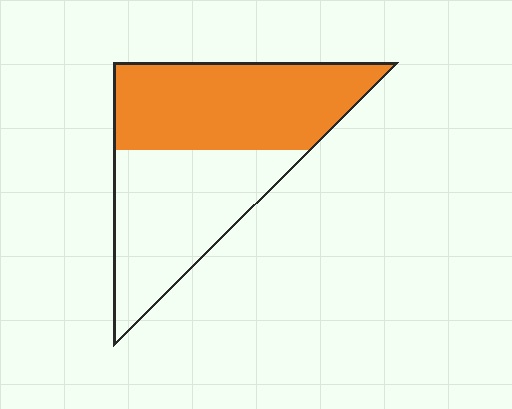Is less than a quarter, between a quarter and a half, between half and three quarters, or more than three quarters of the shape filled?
Between half and three quarters.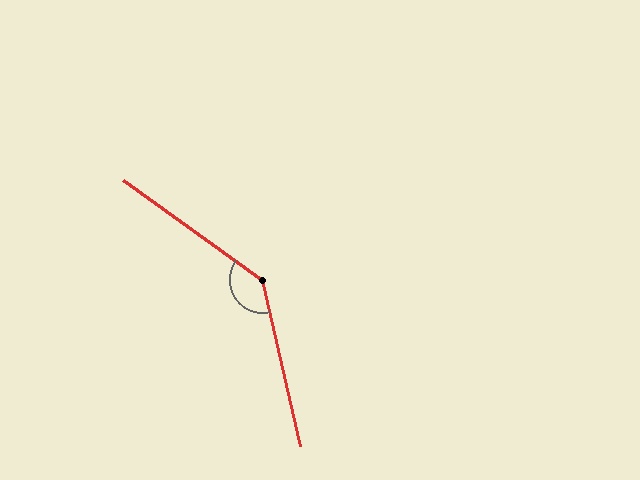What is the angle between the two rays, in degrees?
Approximately 138 degrees.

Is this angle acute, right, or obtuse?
It is obtuse.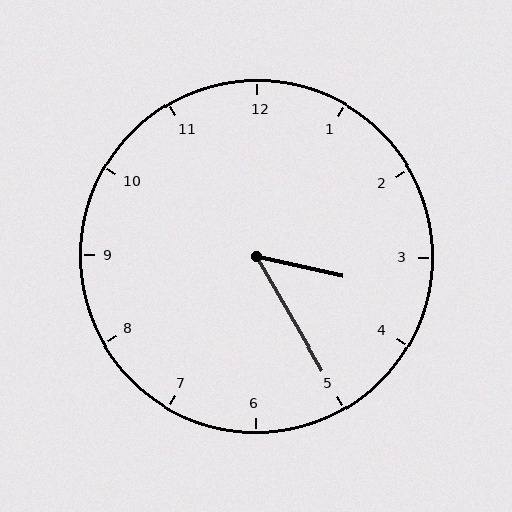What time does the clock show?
3:25.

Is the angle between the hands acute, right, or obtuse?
It is acute.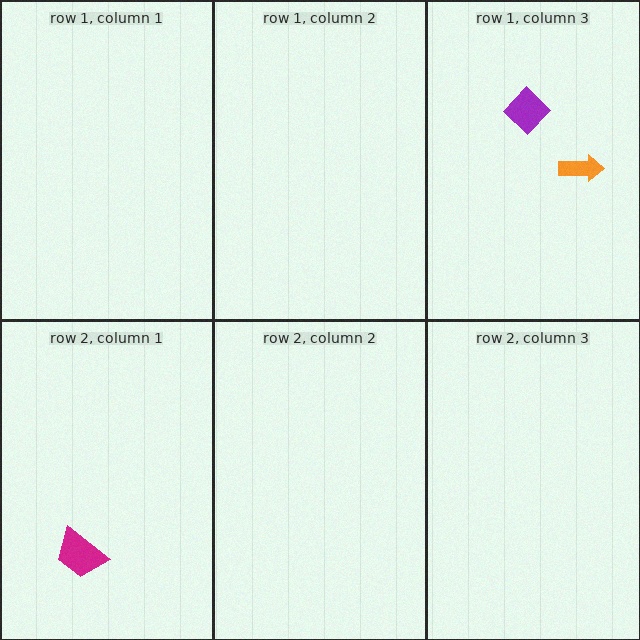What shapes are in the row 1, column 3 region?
The purple diamond, the orange arrow.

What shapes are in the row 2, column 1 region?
The magenta trapezoid.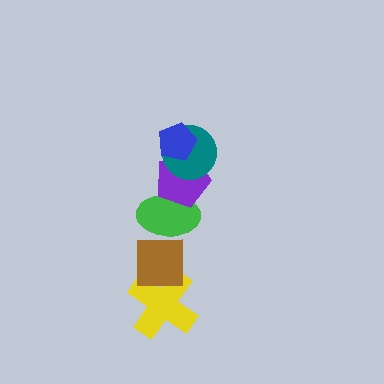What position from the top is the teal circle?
The teal circle is 2nd from the top.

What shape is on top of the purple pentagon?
The teal circle is on top of the purple pentagon.